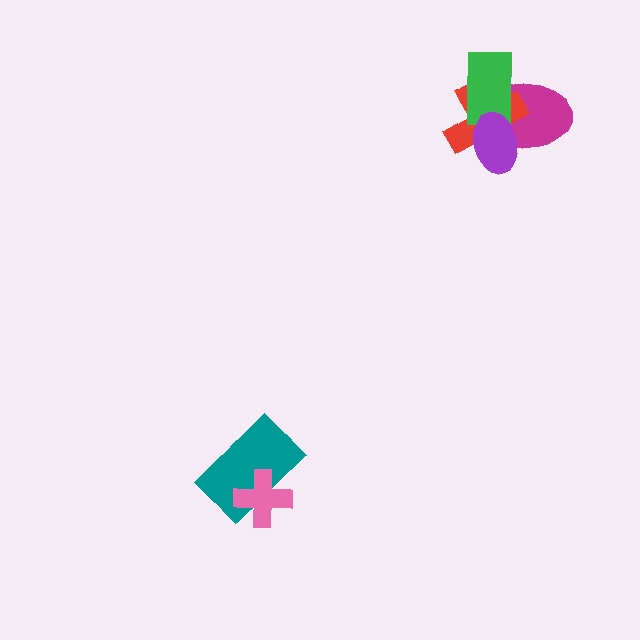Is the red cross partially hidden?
Yes, it is partially covered by another shape.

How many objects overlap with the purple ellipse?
3 objects overlap with the purple ellipse.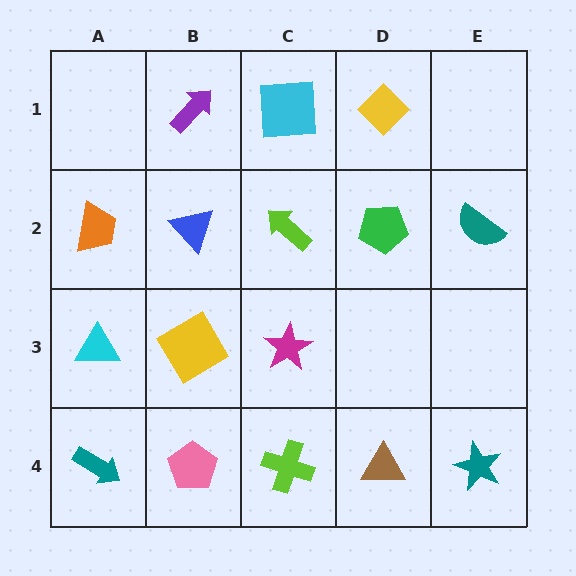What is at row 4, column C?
A lime cross.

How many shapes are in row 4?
5 shapes.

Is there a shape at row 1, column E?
No, that cell is empty.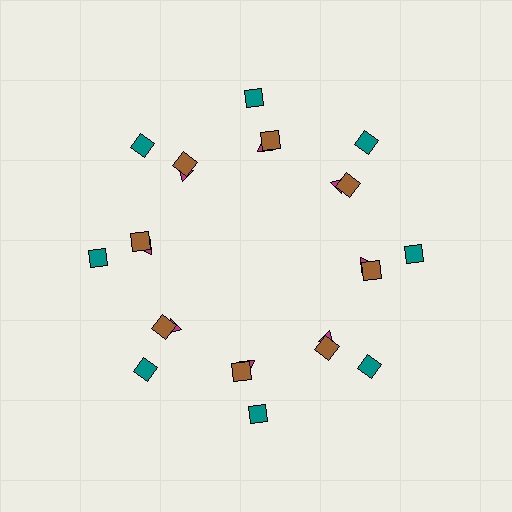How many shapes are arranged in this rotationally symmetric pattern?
There are 24 shapes, arranged in 8 groups of 3.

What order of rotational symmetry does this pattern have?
This pattern has 8-fold rotational symmetry.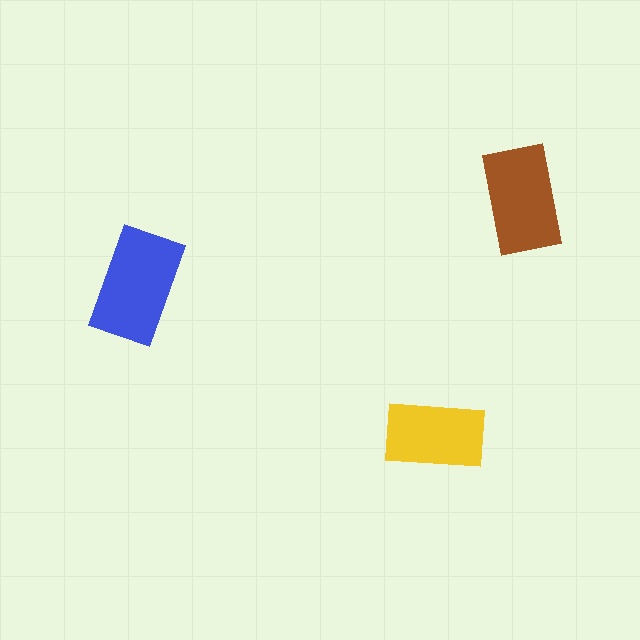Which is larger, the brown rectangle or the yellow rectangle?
The brown one.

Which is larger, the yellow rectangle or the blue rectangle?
The blue one.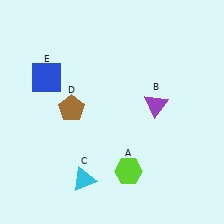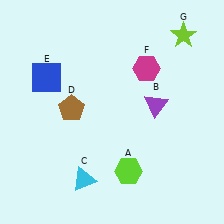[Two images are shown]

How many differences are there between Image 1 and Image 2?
There are 2 differences between the two images.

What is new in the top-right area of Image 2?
A magenta hexagon (F) was added in the top-right area of Image 2.